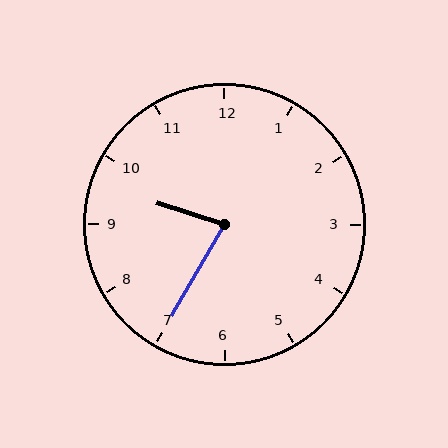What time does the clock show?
9:35.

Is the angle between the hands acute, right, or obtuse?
It is acute.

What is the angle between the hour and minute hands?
Approximately 78 degrees.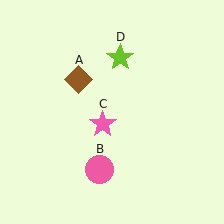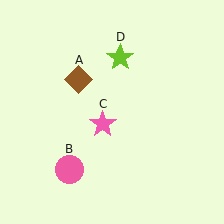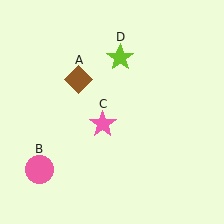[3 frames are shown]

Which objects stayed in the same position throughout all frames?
Brown diamond (object A) and pink star (object C) and lime star (object D) remained stationary.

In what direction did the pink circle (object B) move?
The pink circle (object B) moved left.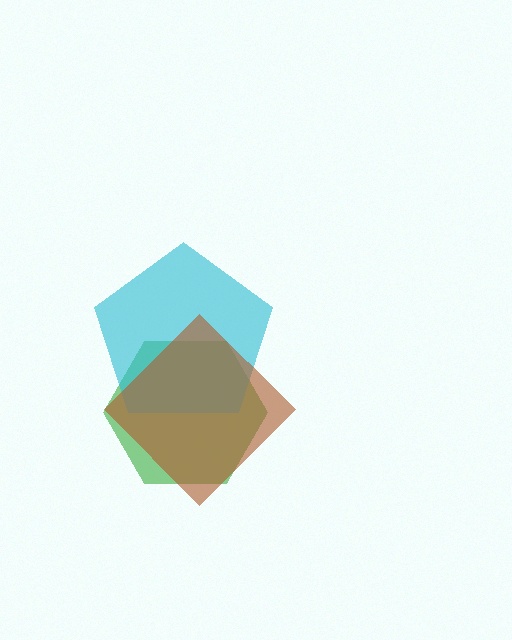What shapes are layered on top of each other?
The layered shapes are: a green hexagon, a cyan pentagon, a brown diamond.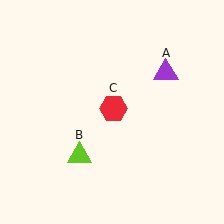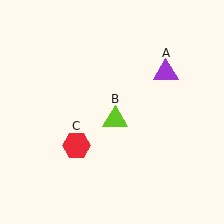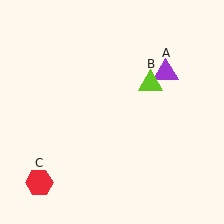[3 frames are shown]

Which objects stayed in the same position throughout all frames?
Purple triangle (object A) remained stationary.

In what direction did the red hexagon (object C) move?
The red hexagon (object C) moved down and to the left.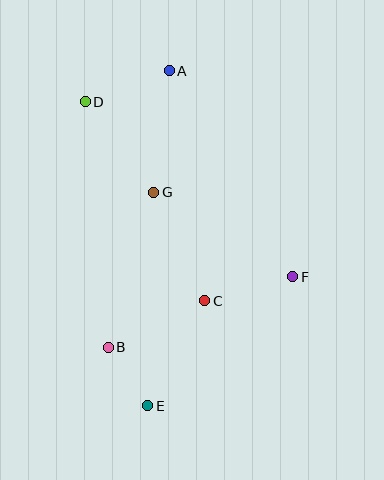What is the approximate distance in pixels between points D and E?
The distance between D and E is approximately 310 pixels.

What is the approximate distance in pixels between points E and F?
The distance between E and F is approximately 194 pixels.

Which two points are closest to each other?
Points B and E are closest to each other.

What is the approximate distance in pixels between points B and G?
The distance between B and G is approximately 162 pixels.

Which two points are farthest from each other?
Points A and E are farthest from each other.